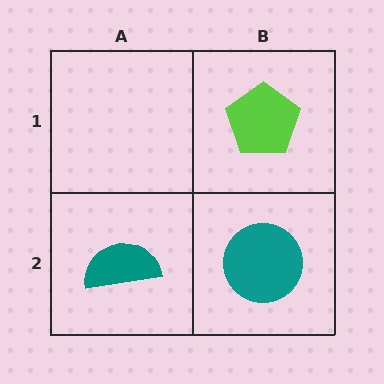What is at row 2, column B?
A teal circle.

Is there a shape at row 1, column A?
No, that cell is empty.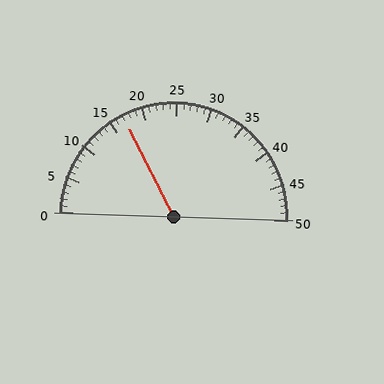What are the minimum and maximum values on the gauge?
The gauge ranges from 0 to 50.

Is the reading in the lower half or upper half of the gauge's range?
The reading is in the lower half of the range (0 to 50).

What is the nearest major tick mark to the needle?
The nearest major tick mark is 15.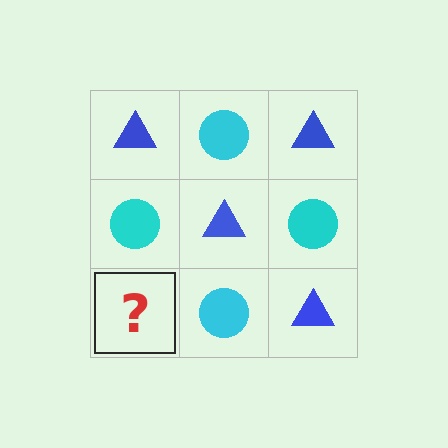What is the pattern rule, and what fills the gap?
The rule is that it alternates blue triangle and cyan circle in a checkerboard pattern. The gap should be filled with a blue triangle.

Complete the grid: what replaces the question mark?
The question mark should be replaced with a blue triangle.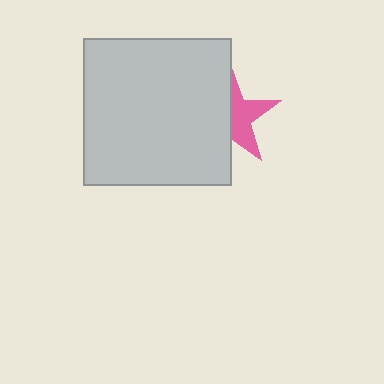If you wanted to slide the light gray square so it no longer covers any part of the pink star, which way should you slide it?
Slide it left — that is the most direct way to separate the two shapes.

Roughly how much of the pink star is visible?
About half of it is visible (roughly 48%).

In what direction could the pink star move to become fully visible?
The pink star could move right. That would shift it out from behind the light gray square entirely.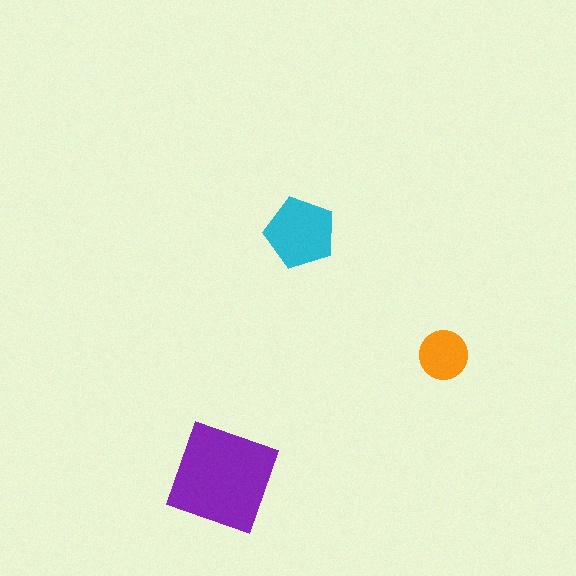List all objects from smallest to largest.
The orange circle, the cyan pentagon, the purple diamond.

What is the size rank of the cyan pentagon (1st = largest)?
2nd.